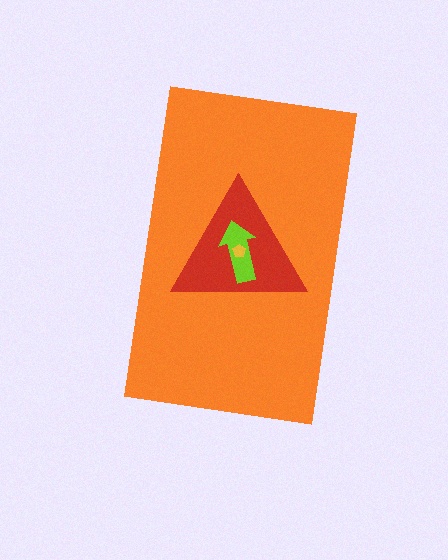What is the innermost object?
The yellow pentagon.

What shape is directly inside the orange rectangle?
The red triangle.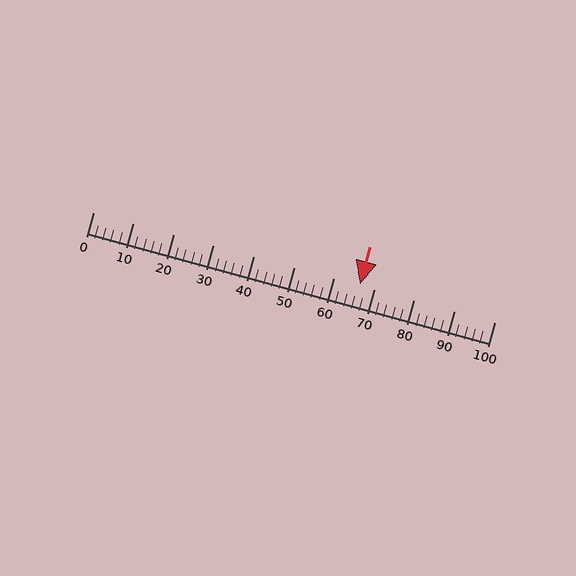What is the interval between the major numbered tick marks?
The major tick marks are spaced 10 units apart.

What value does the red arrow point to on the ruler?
The red arrow points to approximately 66.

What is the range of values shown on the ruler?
The ruler shows values from 0 to 100.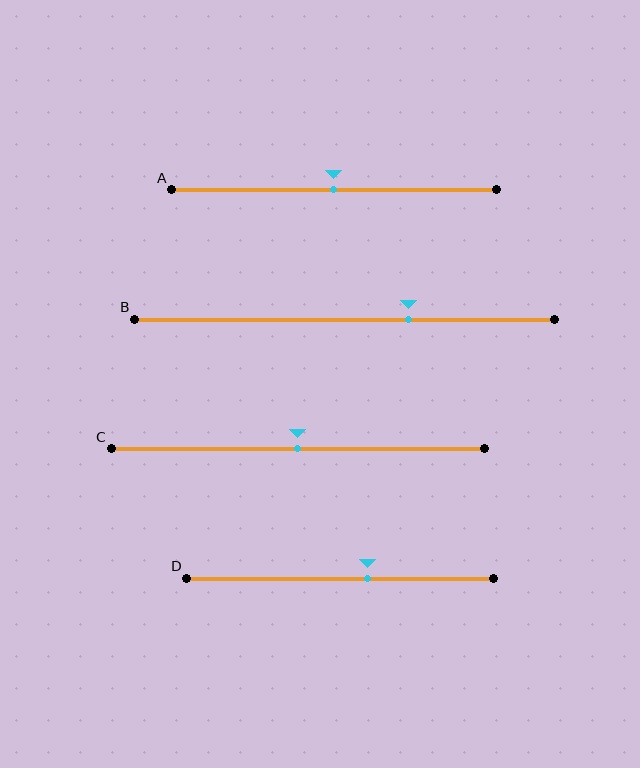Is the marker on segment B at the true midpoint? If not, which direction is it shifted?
No, the marker on segment B is shifted to the right by about 15% of the segment length.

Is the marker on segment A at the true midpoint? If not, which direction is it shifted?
Yes, the marker on segment A is at the true midpoint.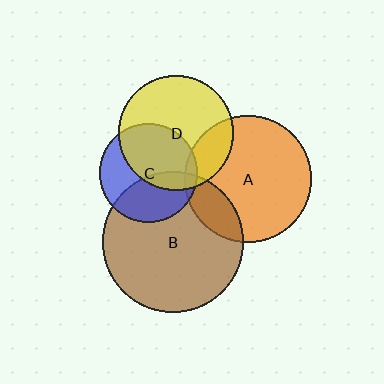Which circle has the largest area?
Circle B (brown).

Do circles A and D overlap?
Yes.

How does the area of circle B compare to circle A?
Approximately 1.2 times.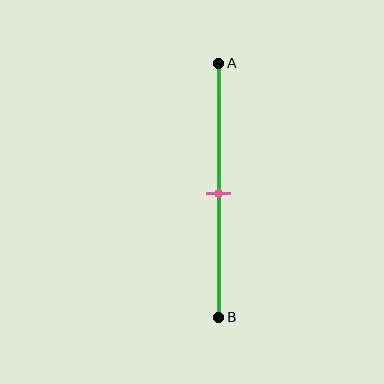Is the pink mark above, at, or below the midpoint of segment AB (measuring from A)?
The pink mark is approximately at the midpoint of segment AB.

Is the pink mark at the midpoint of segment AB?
Yes, the mark is approximately at the midpoint.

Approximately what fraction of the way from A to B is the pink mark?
The pink mark is approximately 50% of the way from A to B.